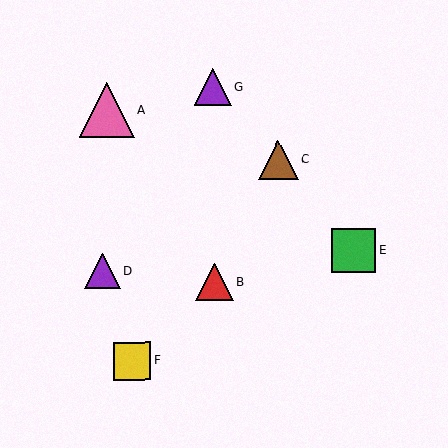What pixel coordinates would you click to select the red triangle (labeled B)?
Click at (215, 282) to select the red triangle B.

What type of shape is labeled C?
Shape C is a brown triangle.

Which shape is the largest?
The pink triangle (labeled A) is the largest.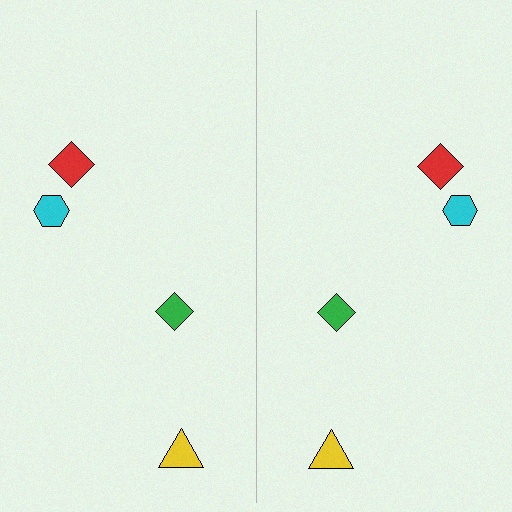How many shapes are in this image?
There are 8 shapes in this image.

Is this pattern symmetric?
Yes, this pattern has bilateral (reflection) symmetry.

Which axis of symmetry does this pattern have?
The pattern has a vertical axis of symmetry running through the center of the image.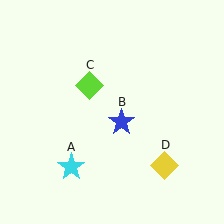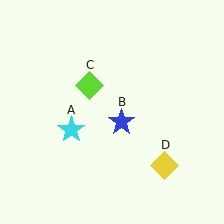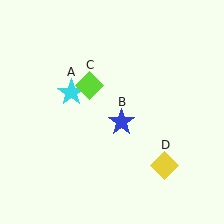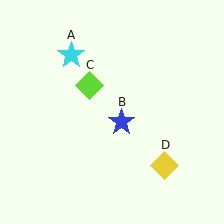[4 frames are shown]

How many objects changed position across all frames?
1 object changed position: cyan star (object A).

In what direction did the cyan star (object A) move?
The cyan star (object A) moved up.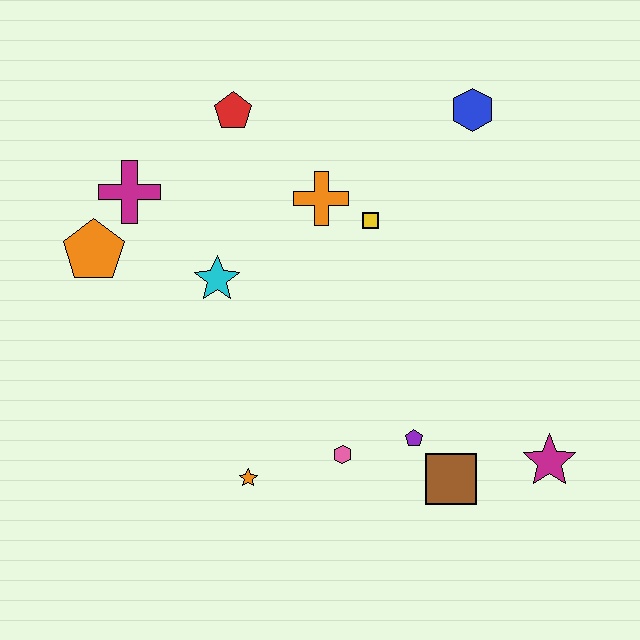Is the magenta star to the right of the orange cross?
Yes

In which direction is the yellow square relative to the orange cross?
The yellow square is to the right of the orange cross.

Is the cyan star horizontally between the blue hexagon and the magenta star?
No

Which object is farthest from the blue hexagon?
The orange star is farthest from the blue hexagon.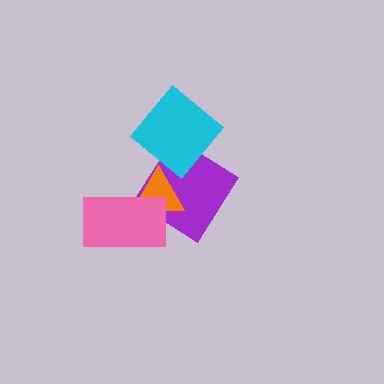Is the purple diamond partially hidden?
Yes, it is partially covered by another shape.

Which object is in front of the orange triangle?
The pink rectangle is in front of the orange triangle.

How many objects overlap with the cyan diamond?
2 objects overlap with the cyan diamond.